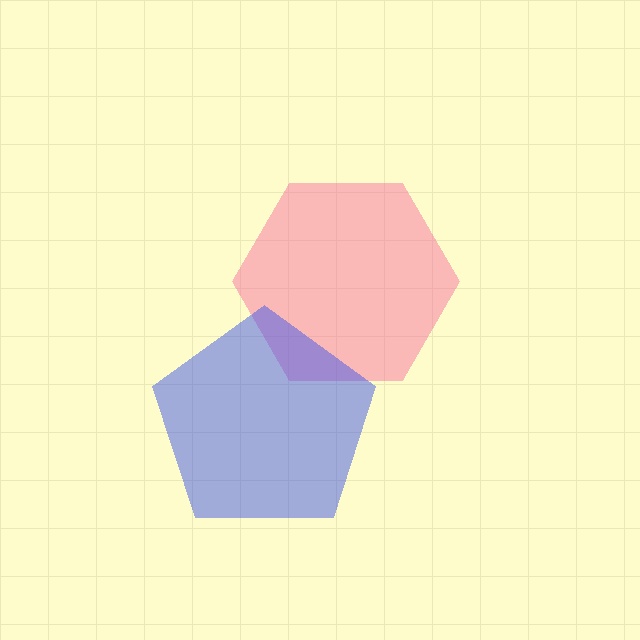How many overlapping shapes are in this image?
There are 2 overlapping shapes in the image.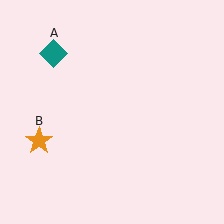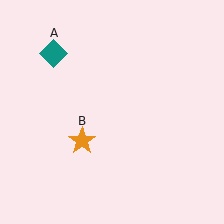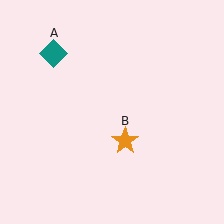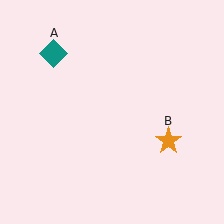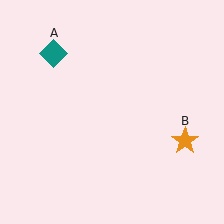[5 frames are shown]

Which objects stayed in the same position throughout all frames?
Teal diamond (object A) remained stationary.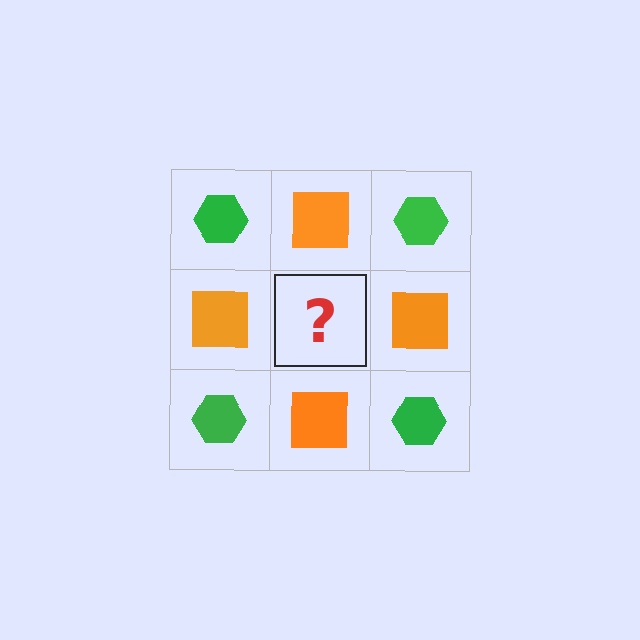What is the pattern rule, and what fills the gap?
The rule is that it alternates green hexagon and orange square in a checkerboard pattern. The gap should be filled with a green hexagon.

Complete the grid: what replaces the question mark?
The question mark should be replaced with a green hexagon.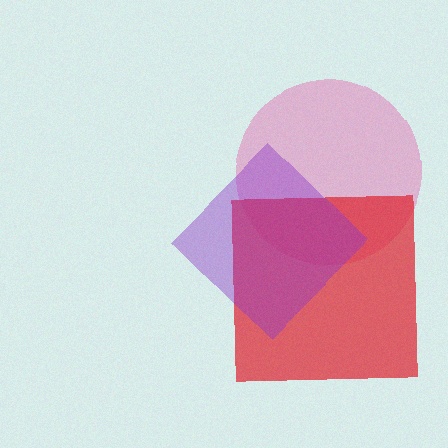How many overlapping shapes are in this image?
There are 3 overlapping shapes in the image.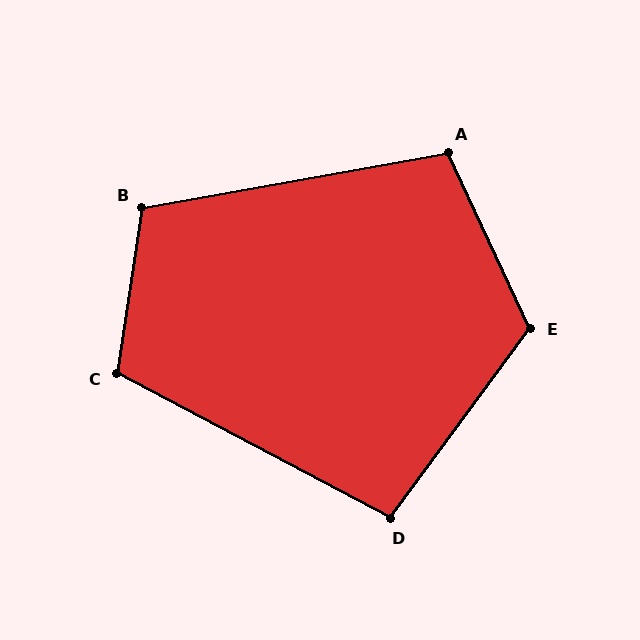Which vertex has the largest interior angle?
E, at approximately 118 degrees.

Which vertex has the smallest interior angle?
D, at approximately 99 degrees.